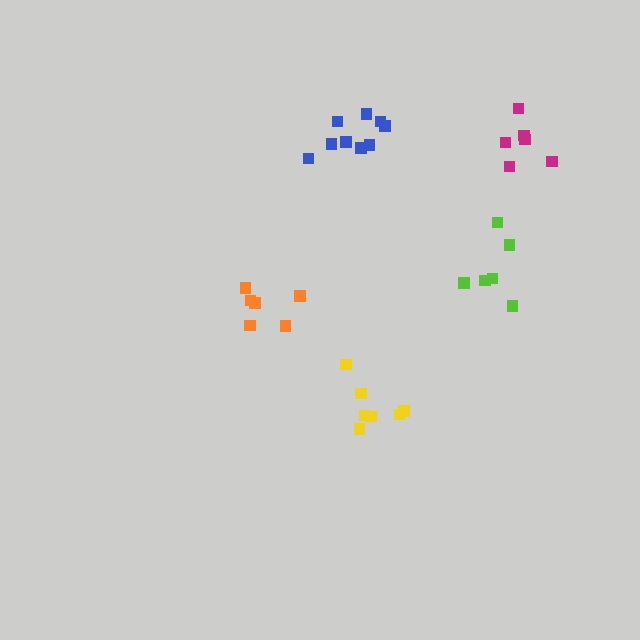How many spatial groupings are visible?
There are 5 spatial groupings.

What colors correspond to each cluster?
The clusters are colored: magenta, orange, blue, yellow, lime.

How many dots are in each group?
Group 1: 6 dots, Group 2: 6 dots, Group 3: 9 dots, Group 4: 7 dots, Group 5: 6 dots (34 total).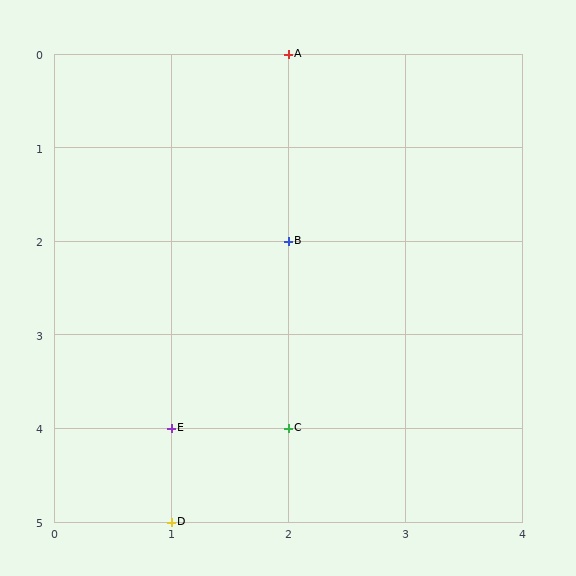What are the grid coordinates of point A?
Point A is at grid coordinates (2, 0).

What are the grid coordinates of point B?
Point B is at grid coordinates (2, 2).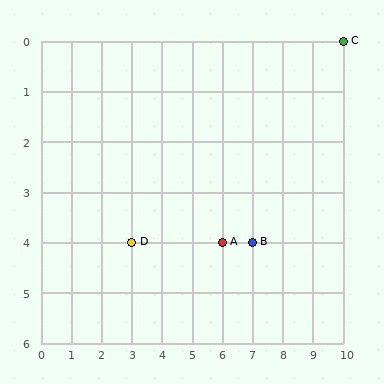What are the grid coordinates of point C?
Point C is at grid coordinates (10, 0).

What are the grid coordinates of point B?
Point B is at grid coordinates (7, 4).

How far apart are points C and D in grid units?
Points C and D are 7 columns and 4 rows apart (about 8.1 grid units diagonally).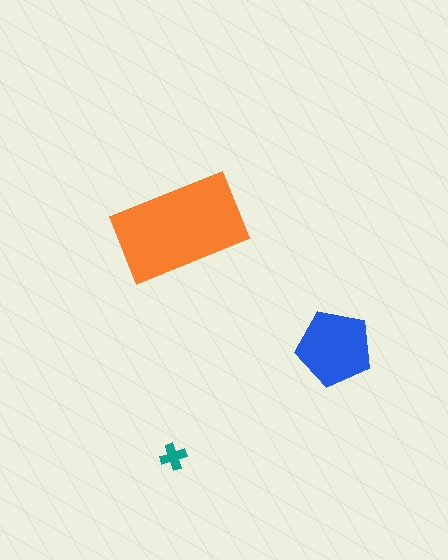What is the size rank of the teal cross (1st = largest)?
3rd.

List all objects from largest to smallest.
The orange rectangle, the blue pentagon, the teal cross.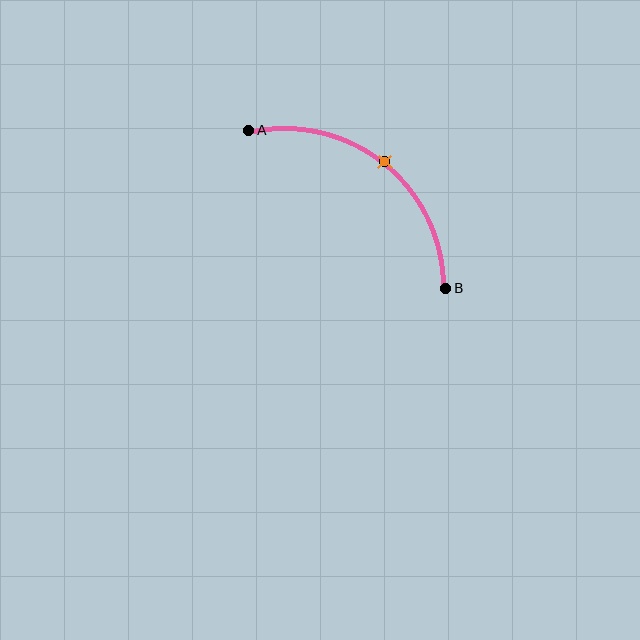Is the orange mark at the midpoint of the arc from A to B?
Yes. The orange mark lies on the arc at equal arc-length from both A and B — it is the arc midpoint.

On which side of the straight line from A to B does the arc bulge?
The arc bulges above and to the right of the straight line connecting A and B.